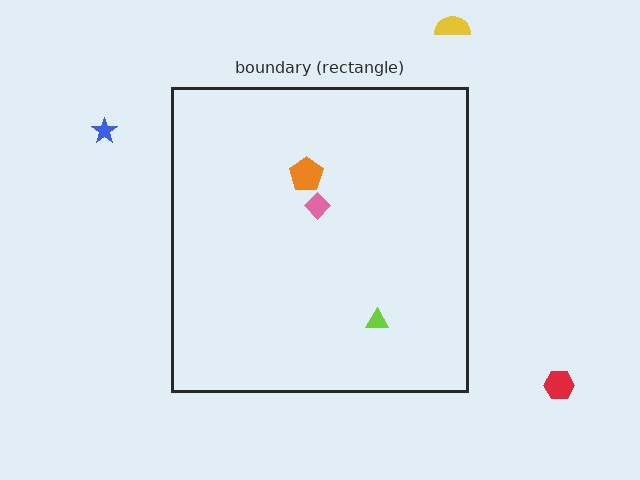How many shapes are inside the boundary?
3 inside, 3 outside.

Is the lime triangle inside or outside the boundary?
Inside.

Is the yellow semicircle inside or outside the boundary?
Outside.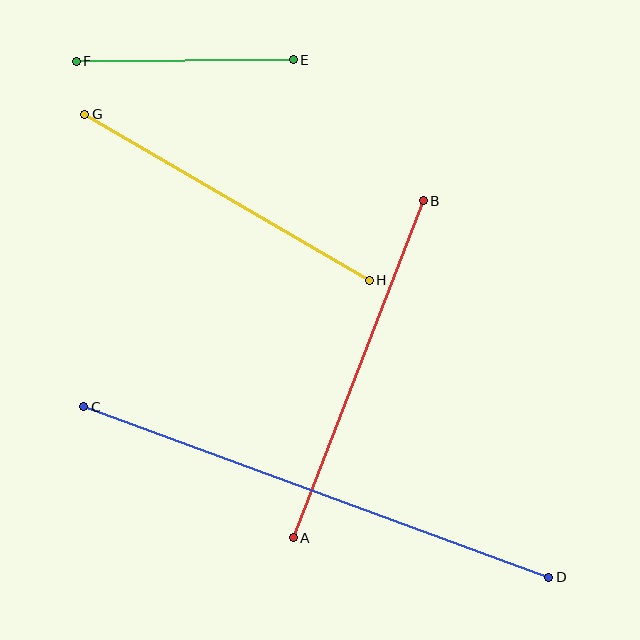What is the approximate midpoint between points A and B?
The midpoint is at approximately (358, 369) pixels.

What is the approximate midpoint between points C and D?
The midpoint is at approximately (316, 492) pixels.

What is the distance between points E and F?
The distance is approximately 217 pixels.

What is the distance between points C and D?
The distance is approximately 496 pixels.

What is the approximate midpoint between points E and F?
The midpoint is at approximately (185, 60) pixels.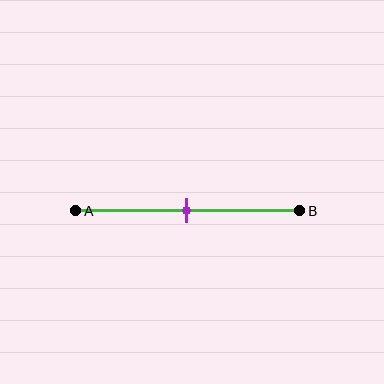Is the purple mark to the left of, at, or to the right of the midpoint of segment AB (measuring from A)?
The purple mark is approximately at the midpoint of segment AB.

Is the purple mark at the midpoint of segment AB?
Yes, the mark is approximately at the midpoint.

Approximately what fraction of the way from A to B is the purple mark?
The purple mark is approximately 50% of the way from A to B.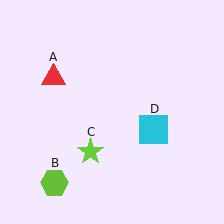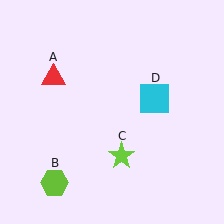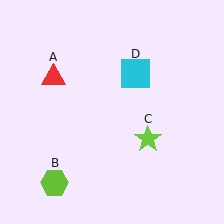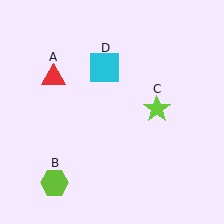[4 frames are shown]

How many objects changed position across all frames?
2 objects changed position: lime star (object C), cyan square (object D).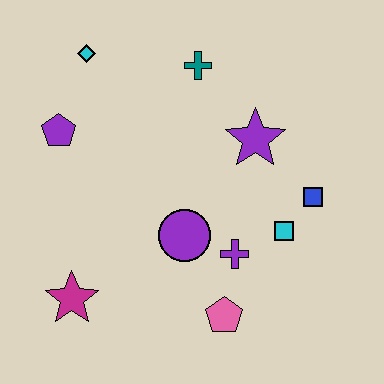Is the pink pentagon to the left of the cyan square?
Yes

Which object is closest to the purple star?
The blue square is closest to the purple star.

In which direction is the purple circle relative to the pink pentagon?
The purple circle is above the pink pentagon.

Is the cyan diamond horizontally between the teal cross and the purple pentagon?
Yes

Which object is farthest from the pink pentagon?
The cyan diamond is farthest from the pink pentagon.